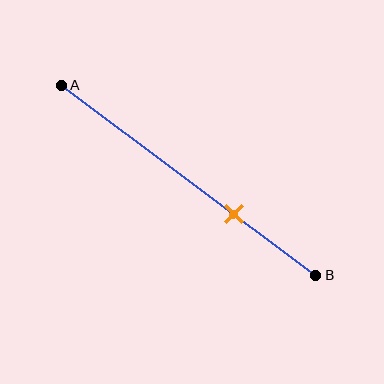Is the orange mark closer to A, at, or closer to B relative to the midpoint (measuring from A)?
The orange mark is closer to point B than the midpoint of segment AB.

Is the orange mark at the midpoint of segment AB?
No, the mark is at about 70% from A, not at the 50% midpoint.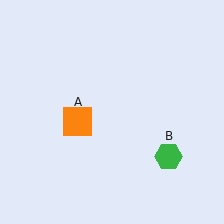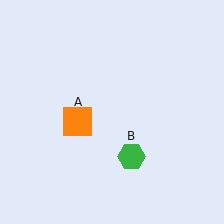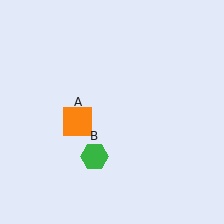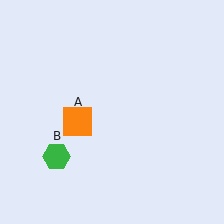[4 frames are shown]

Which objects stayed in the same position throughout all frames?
Orange square (object A) remained stationary.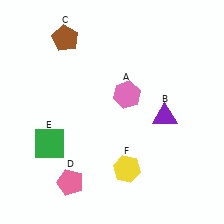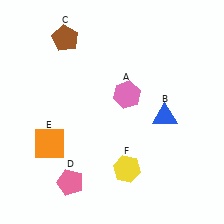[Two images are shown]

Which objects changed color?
B changed from purple to blue. E changed from green to orange.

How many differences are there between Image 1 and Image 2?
There are 2 differences between the two images.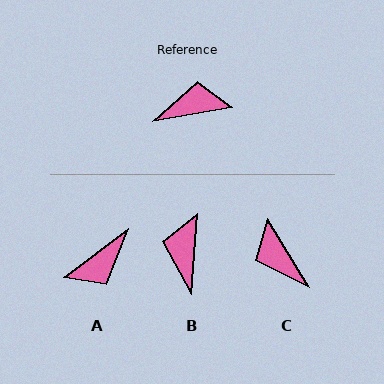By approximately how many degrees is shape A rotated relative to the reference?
Approximately 153 degrees clockwise.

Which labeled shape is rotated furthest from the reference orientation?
A, about 153 degrees away.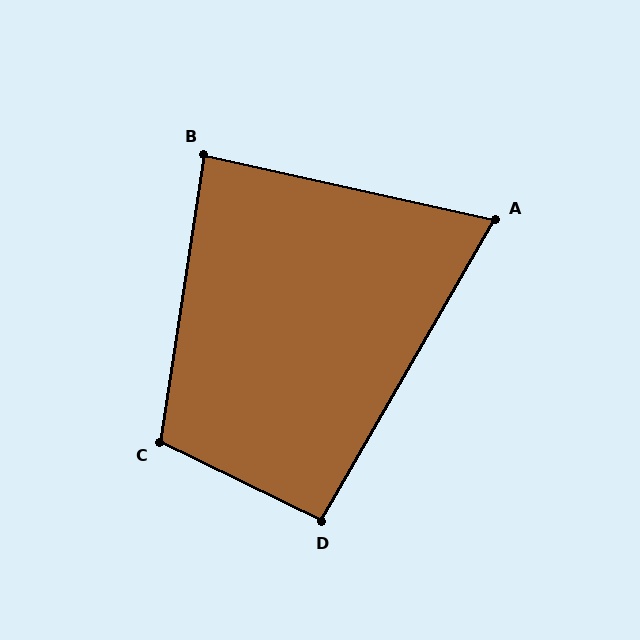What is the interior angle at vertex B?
Approximately 86 degrees (approximately right).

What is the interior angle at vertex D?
Approximately 94 degrees (approximately right).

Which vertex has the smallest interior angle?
A, at approximately 73 degrees.